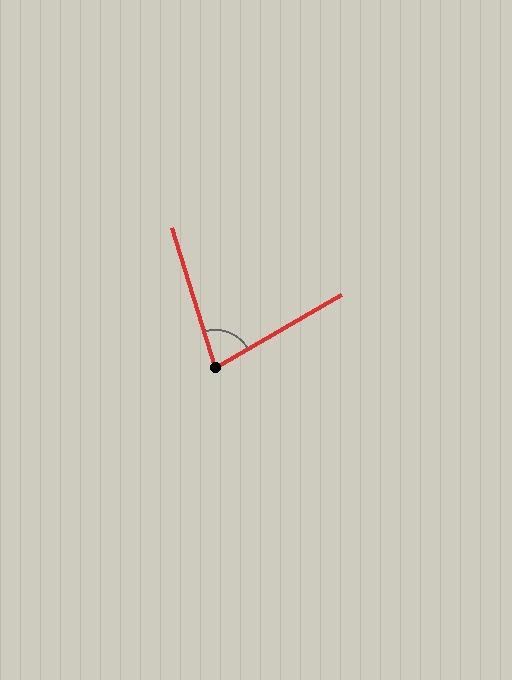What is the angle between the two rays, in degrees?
Approximately 77 degrees.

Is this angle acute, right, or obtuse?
It is acute.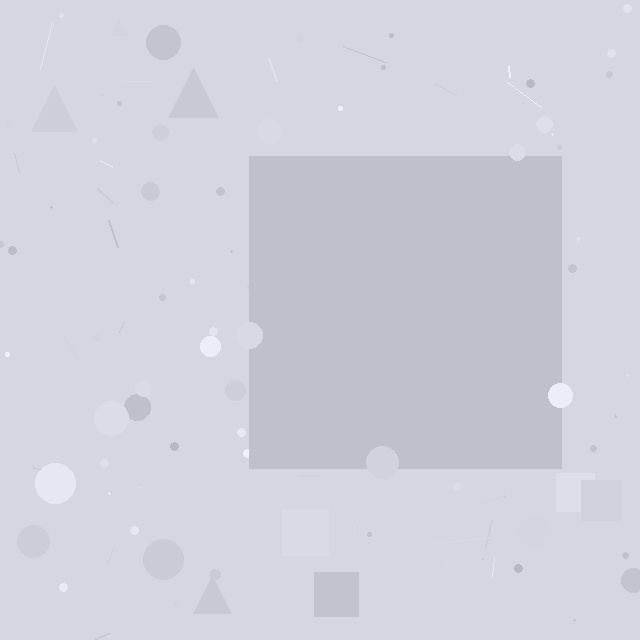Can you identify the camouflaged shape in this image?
The camouflaged shape is a square.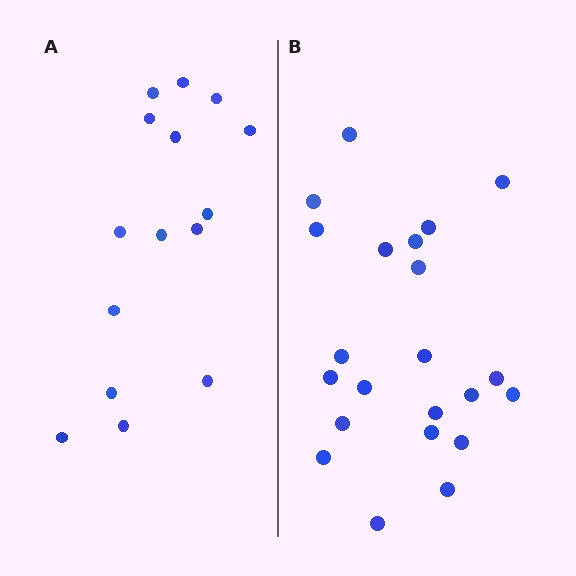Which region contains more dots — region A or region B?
Region B (the right region) has more dots.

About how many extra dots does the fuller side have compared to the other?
Region B has roughly 8 or so more dots than region A.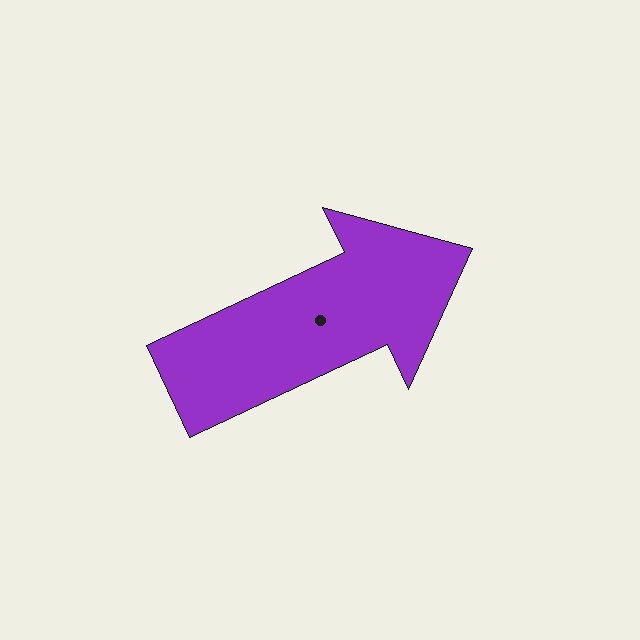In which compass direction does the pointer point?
Northeast.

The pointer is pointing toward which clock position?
Roughly 2 o'clock.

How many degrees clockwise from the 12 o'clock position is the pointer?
Approximately 65 degrees.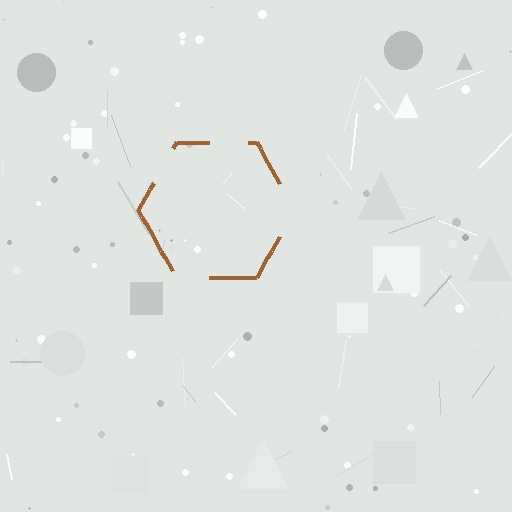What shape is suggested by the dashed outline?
The dashed outline suggests a hexagon.